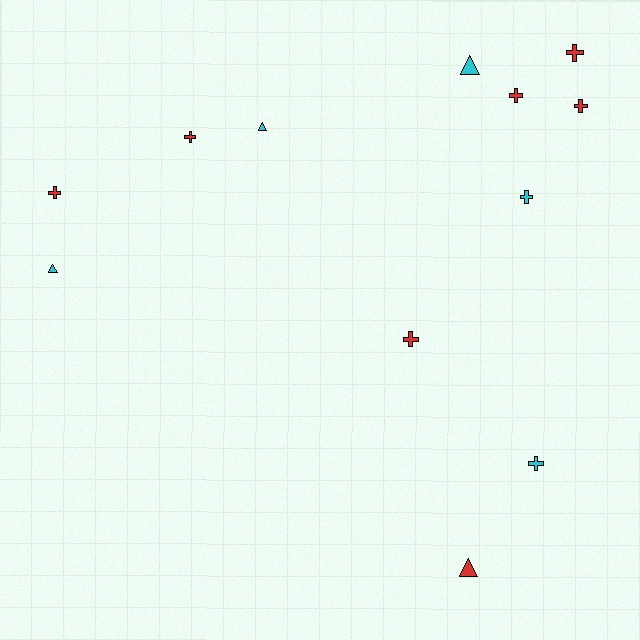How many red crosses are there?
There are 6 red crosses.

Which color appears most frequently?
Red, with 7 objects.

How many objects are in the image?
There are 12 objects.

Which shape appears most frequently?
Cross, with 8 objects.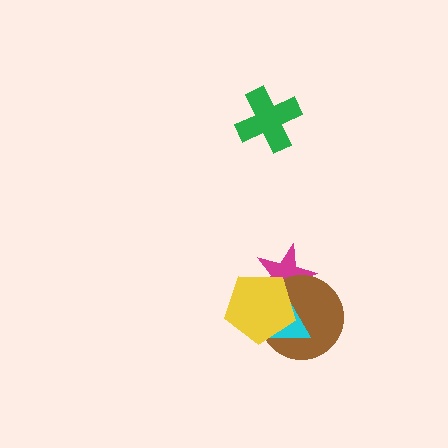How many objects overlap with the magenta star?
3 objects overlap with the magenta star.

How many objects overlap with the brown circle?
3 objects overlap with the brown circle.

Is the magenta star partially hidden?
Yes, it is partially covered by another shape.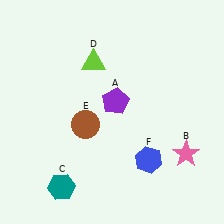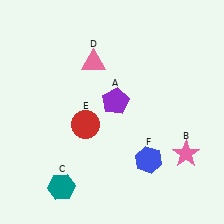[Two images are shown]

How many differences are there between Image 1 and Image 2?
There are 2 differences between the two images.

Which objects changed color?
D changed from lime to pink. E changed from brown to red.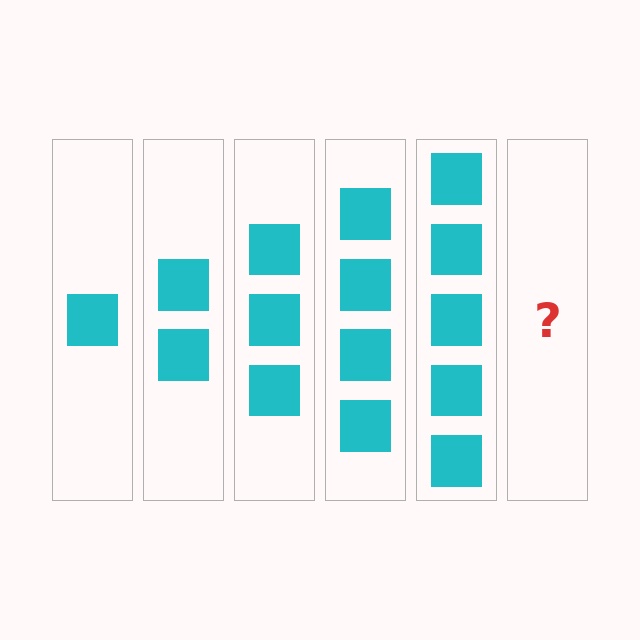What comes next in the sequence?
The next element should be 6 squares.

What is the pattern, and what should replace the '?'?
The pattern is that each step adds one more square. The '?' should be 6 squares.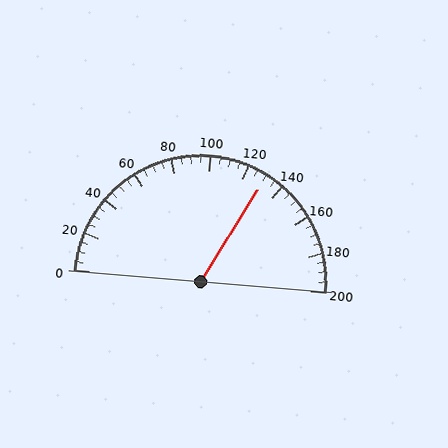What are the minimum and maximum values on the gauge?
The gauge ranges from 0 to 200.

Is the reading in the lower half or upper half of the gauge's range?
The reading is in the upper half of the range (0 to 200).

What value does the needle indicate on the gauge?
The needle indicates approximately 130.